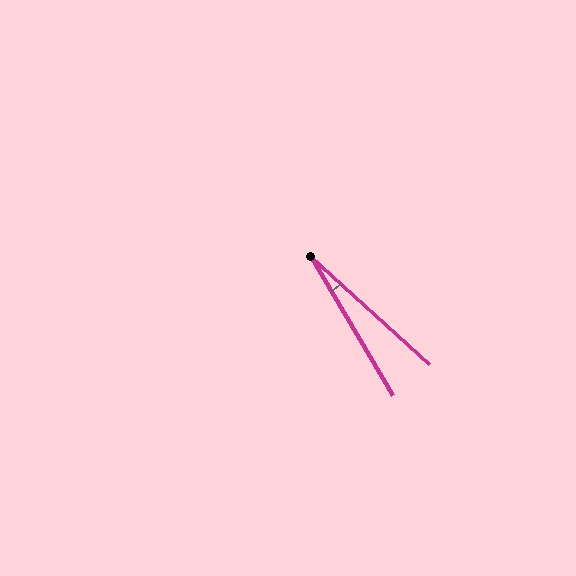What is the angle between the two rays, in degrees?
Approximately 17 degrees.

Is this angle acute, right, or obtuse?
It is acute.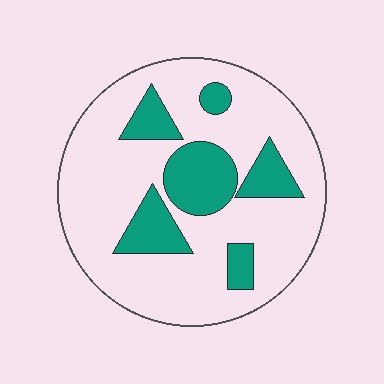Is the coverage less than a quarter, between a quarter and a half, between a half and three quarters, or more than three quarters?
Less than a quarter.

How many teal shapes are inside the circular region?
6.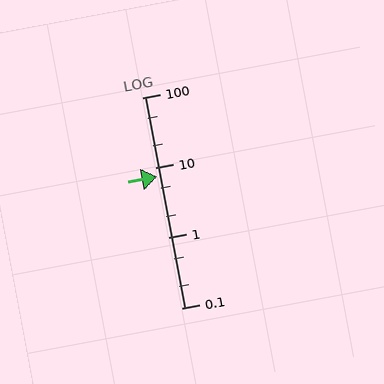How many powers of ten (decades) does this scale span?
The scale spans 3 decades, from 0.1 to 100.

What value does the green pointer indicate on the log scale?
The pointer indicates approximately 7.5.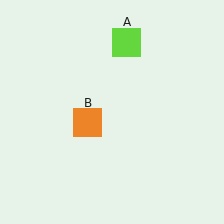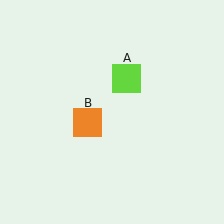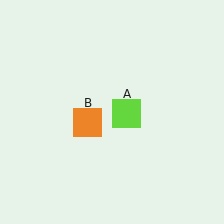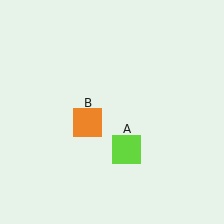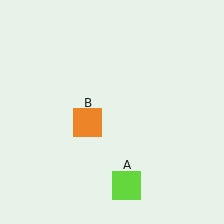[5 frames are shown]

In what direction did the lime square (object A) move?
The lime square (object A) moved down.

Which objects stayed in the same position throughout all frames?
Orange square (object B) remained stationary.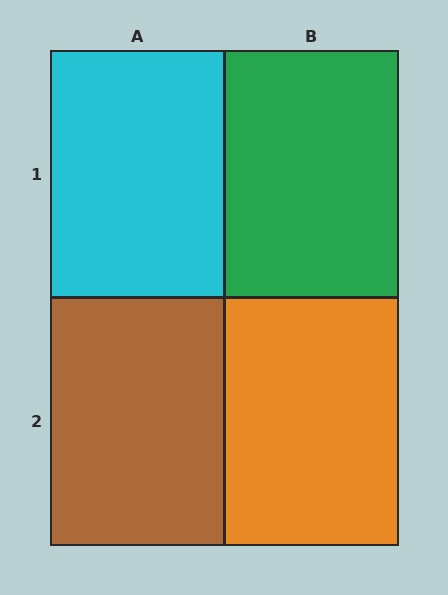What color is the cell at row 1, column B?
Green.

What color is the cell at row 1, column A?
Cyan.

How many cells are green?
1 cell is green.